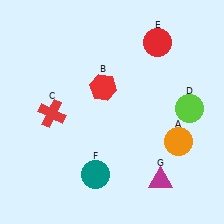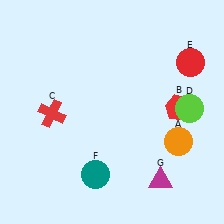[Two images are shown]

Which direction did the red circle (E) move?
The red circle (E) moved right.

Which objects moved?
The objects that moved are: the red hexagon (B), the red circle (E).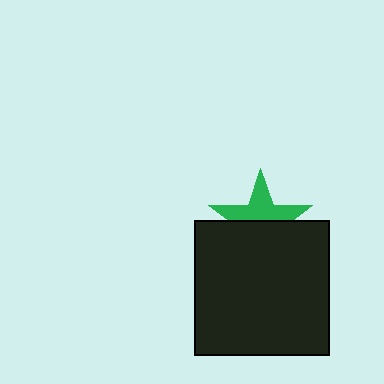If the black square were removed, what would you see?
You would see the complete green star.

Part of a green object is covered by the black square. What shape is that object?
It is a star.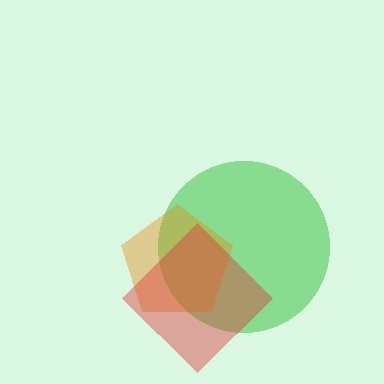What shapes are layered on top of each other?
The layered shapes are: a green circle, an orange pentagon, a red diamond.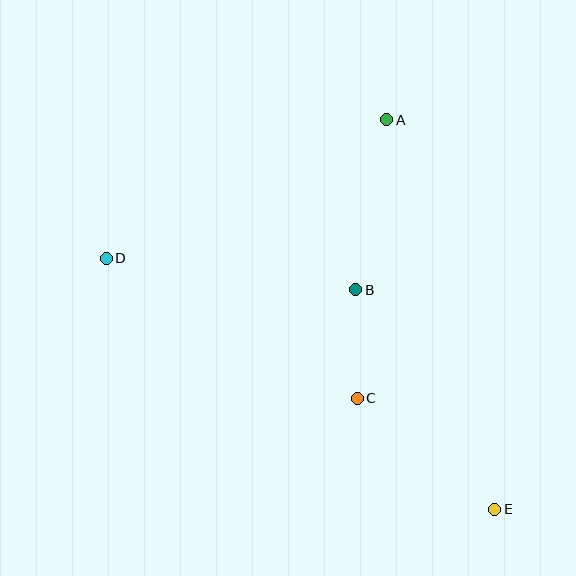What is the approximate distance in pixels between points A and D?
The distance between A and D is approximately 313 pixels.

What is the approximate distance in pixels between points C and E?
The distance between C and E is approximately 176 pixels.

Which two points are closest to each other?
Points B and C are closest to each other.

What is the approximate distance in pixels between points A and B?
The distance between A and B is approximately 172 pixels.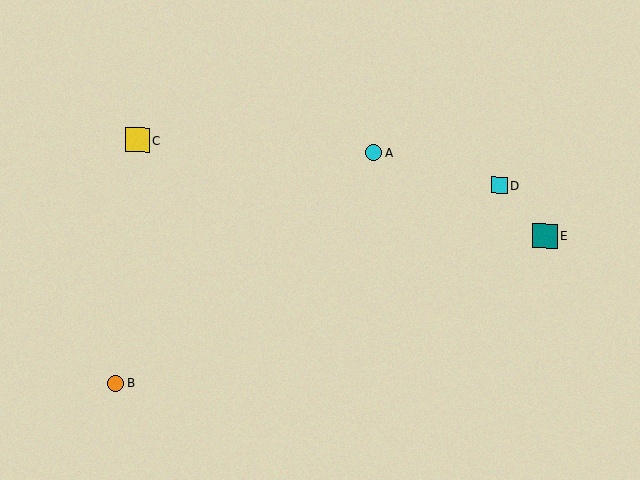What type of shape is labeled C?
Shape C is a yellow square.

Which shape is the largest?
The teal square (labeled E) is the largest.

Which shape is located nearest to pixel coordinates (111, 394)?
The orange circle (labeled B) at (116, 383) is nearest to that location.